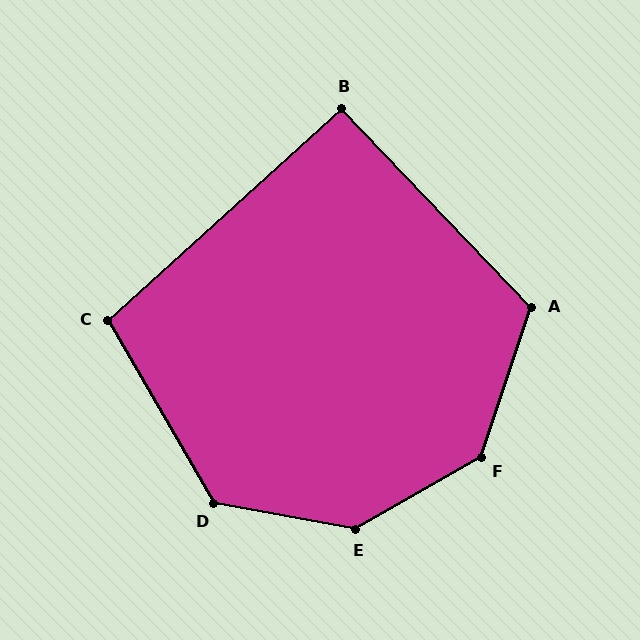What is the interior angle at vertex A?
Approximately 118 degrees (obtuse).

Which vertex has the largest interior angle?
E, at approximately 140 degrees.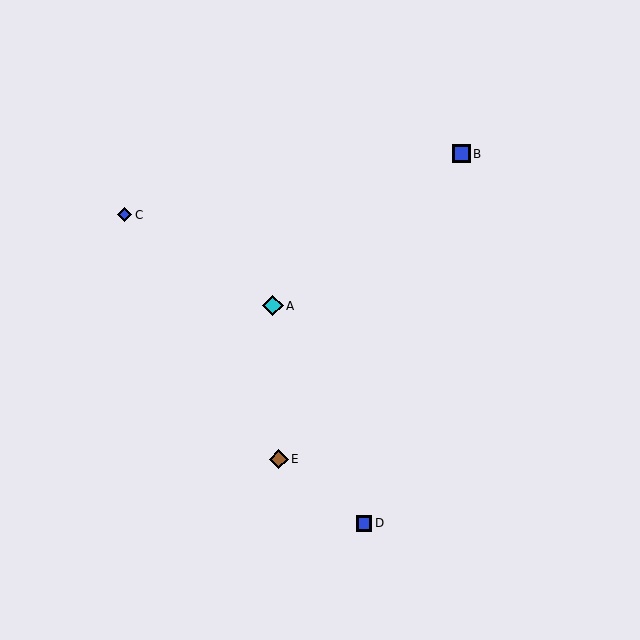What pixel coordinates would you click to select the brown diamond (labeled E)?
Click at (279, 459) to select the brown diamond E.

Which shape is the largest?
The cyan diamond (labeled A) is the largest.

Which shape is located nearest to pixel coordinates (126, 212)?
The blue diamond (labeled C) at (125, 215) is nearest to that location.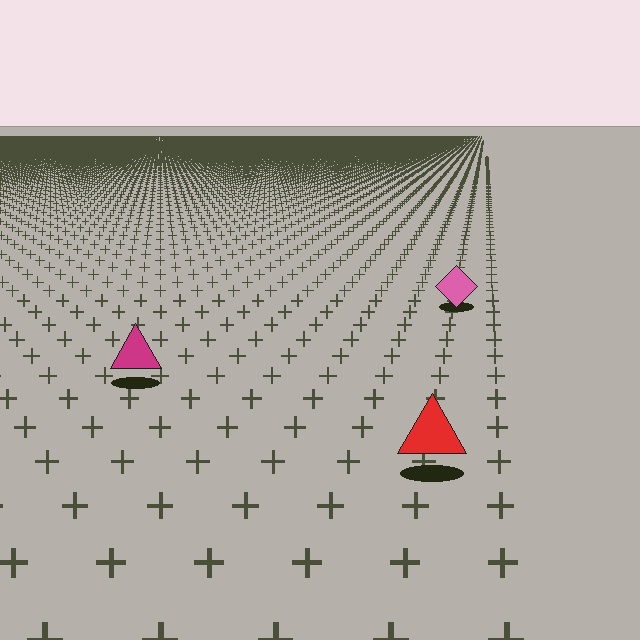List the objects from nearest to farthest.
From nearest to farthest: the red triangle, the magenta triangle, the pink diamond.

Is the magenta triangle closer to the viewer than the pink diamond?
Yes. The magenta triangle is closer — you can tell from the texture gradient: the ground texture is coarser near it.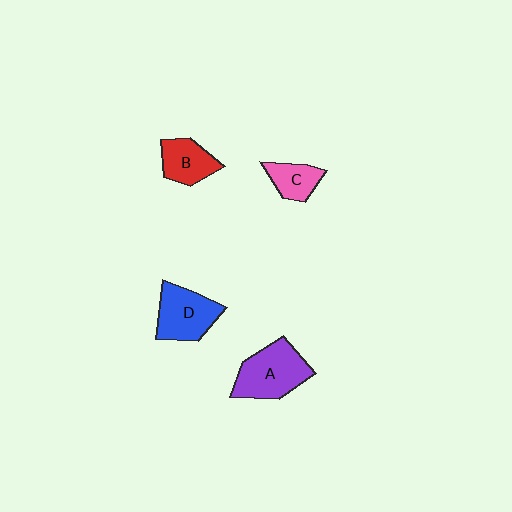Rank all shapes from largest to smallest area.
From largest to smallest: A (purple), D (blue), B (red), C (pink).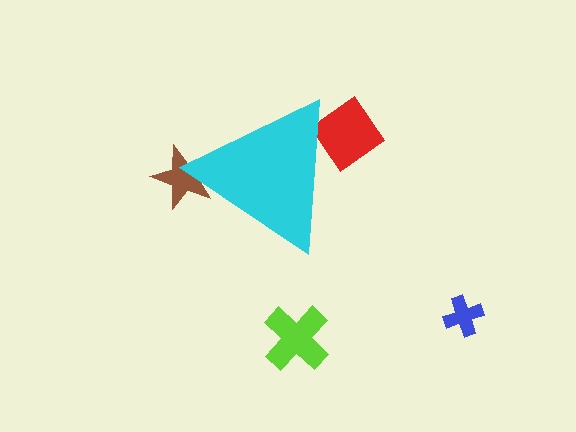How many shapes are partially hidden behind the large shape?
2 shapes are partially hidden.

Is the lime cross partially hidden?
No, the lime cross is fully visible.